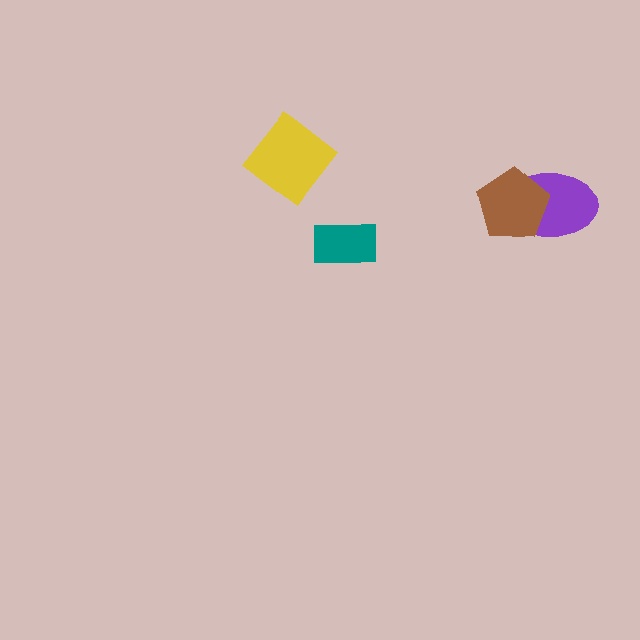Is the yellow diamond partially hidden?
No, no other shape covers it.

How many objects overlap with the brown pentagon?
1 object overlaps with the brown pentagon.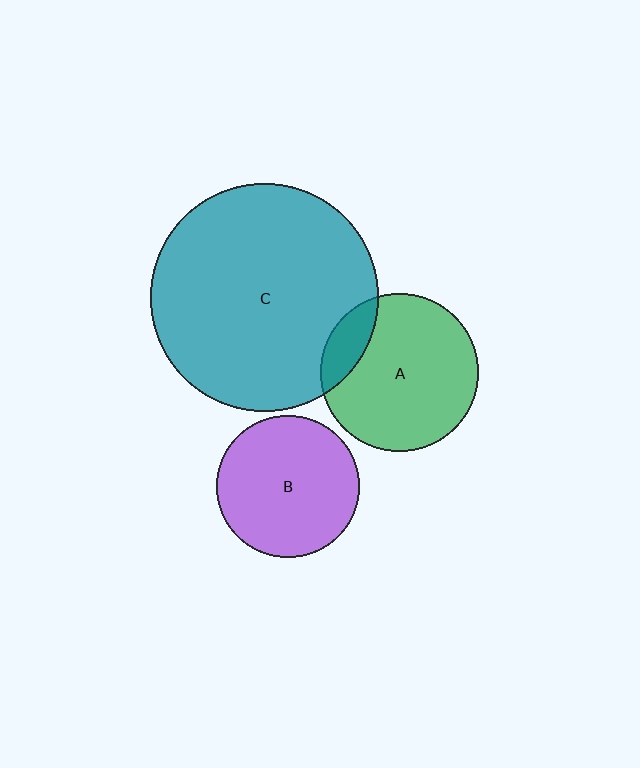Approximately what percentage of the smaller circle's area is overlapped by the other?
Approximately 15%.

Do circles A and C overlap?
Yes.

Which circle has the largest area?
Circle C (teal).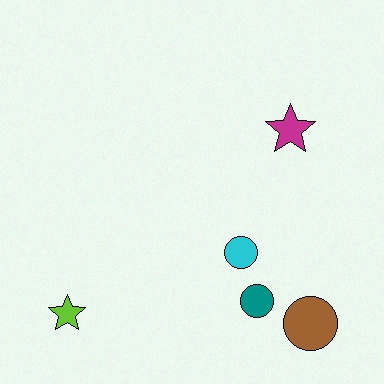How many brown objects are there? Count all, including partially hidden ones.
There is 1 brown object.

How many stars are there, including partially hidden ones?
There are 2 stars.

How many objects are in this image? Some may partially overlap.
There are 5 objects.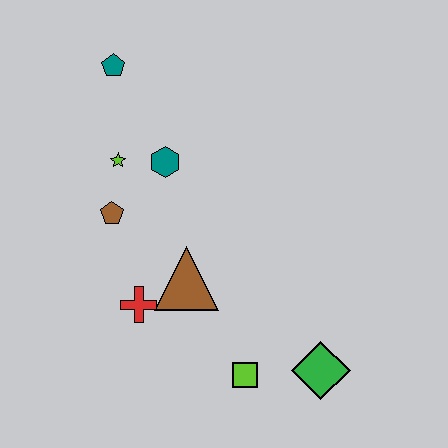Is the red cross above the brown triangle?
No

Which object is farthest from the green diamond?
The teal pentagon is farthest from the green diamond.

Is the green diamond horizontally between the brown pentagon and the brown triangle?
No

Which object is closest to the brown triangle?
The red cross is closest to the brown triangle.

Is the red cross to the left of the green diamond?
Yes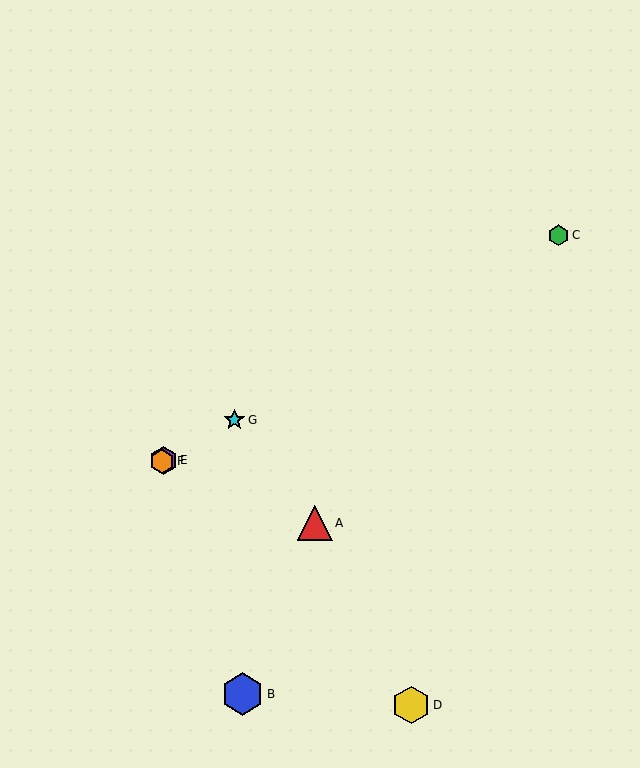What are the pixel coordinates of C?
Object C is at (558, 235).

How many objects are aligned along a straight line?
4 objects (C, E, F, G) are aligned along a straight line.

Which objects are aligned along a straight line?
Objects C, E, F, G are aligned along a straight line.